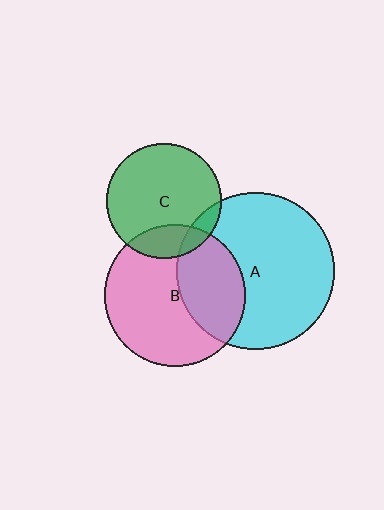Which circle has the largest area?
Circle A (cyan).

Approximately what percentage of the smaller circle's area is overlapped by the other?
Approximately 20%.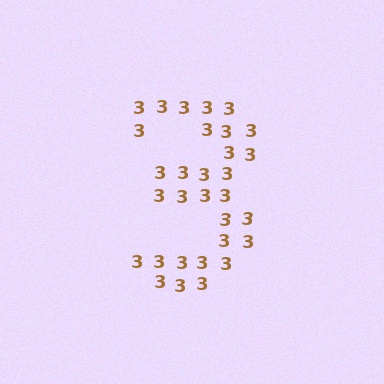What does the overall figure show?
The overall figure shows the digit 3.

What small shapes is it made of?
It is made of small digit 3's.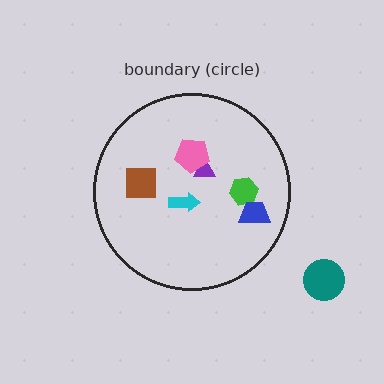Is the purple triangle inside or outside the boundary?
Inside.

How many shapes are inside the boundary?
6 inside, 1 outside.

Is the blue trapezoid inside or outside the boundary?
Inside.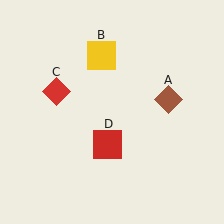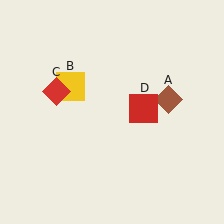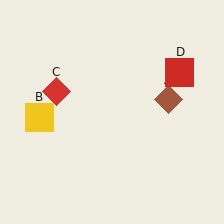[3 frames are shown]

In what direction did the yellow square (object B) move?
The yellow square (object B) moved down and to the left.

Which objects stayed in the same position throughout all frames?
Brown diamond (object A) and red diamond (object C) remained stationary.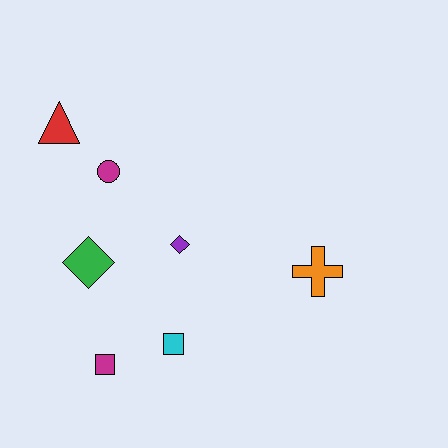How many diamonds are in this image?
There are 2 diamonds.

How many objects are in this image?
There are 7 objects.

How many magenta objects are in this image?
There are 2 magenta objects.